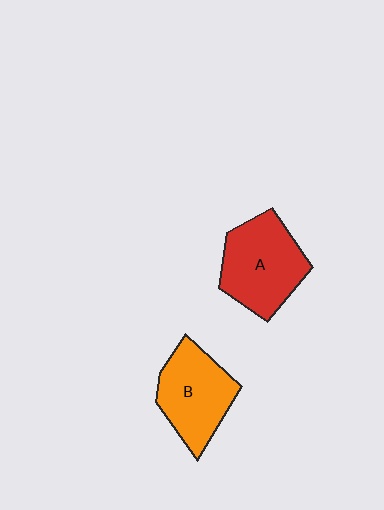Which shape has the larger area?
Shape A (red).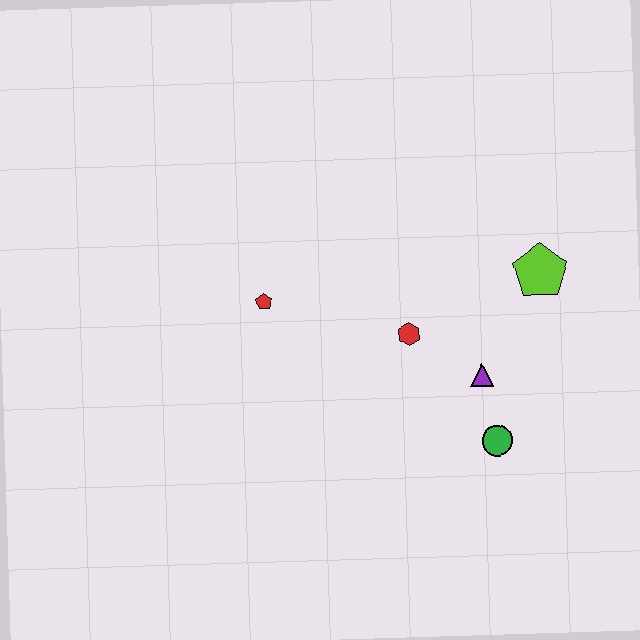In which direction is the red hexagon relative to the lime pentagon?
The red hexagon is to the left of the lime pentagon.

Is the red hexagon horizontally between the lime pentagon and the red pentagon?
Yes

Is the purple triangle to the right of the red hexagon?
Yes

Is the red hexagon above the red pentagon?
No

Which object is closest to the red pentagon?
The red hexagon is closest to the red pentagon.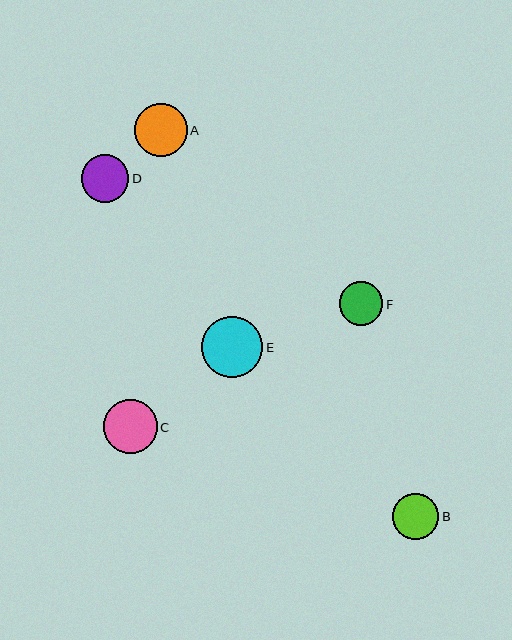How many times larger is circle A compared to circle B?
Circle A is approximately 1.1 times the size of circle B.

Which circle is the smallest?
Circle F is the smallest with a size of approximately 44 pixels.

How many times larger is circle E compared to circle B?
Circle E is approximately 1.3 times the size of circle B.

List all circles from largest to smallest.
From largest to smallest: E, C, A, D, B, F.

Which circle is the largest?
Circle E is the largest with a size of approximately 62 pixels.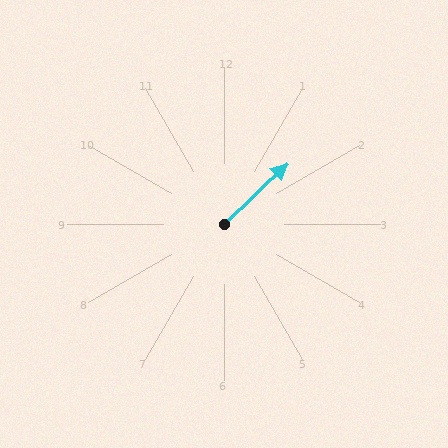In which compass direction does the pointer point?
Northeast.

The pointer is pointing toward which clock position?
Roughly 2 o'clock.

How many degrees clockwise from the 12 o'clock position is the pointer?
Approximately 46 degrees.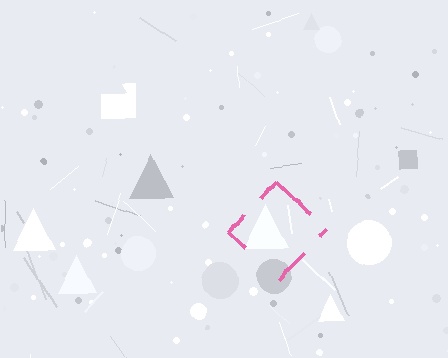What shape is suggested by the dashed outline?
The dashed outline suggests a diamond.